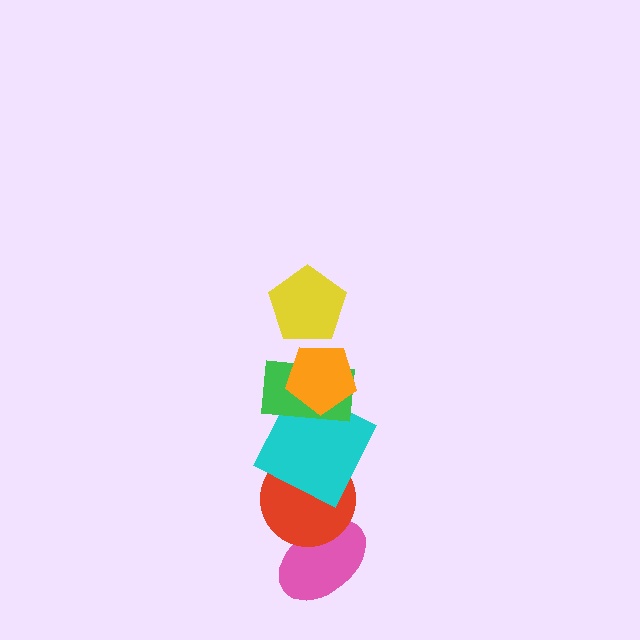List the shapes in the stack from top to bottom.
From top to bottom: the yellow pentagon, the orange pentagon, the green rectangle, the cyan square, the red circle, the pink ellipse.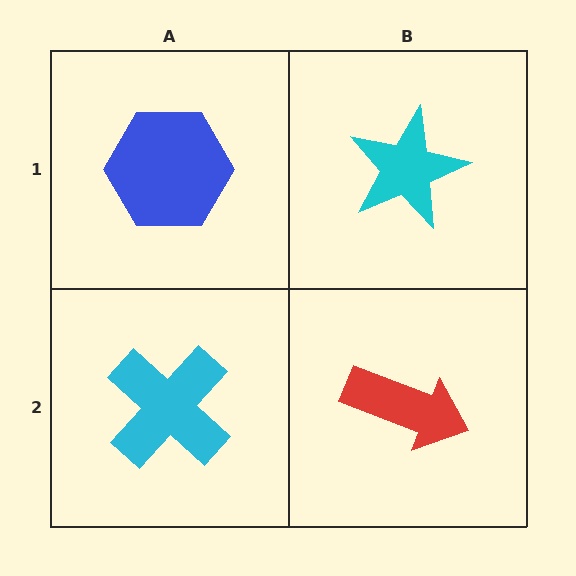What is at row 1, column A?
A blue hexagon.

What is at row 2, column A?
A cyan cross.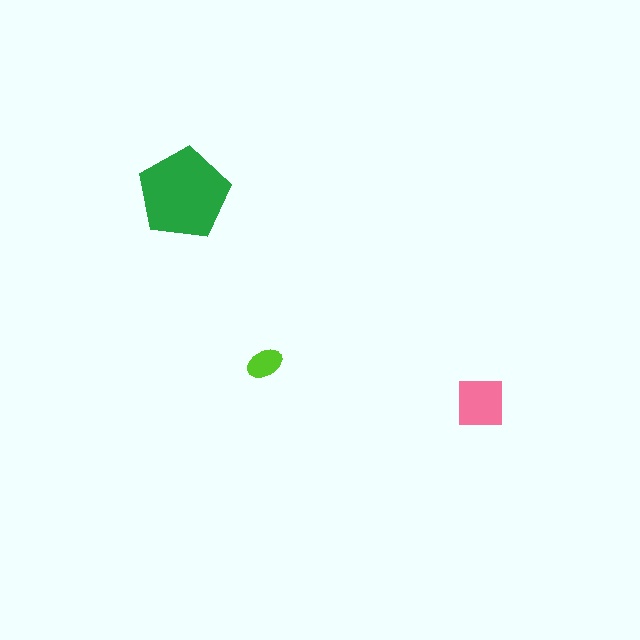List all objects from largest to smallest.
The green pentagon, the pink square, the lime ellipse.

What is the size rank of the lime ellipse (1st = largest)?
3rd.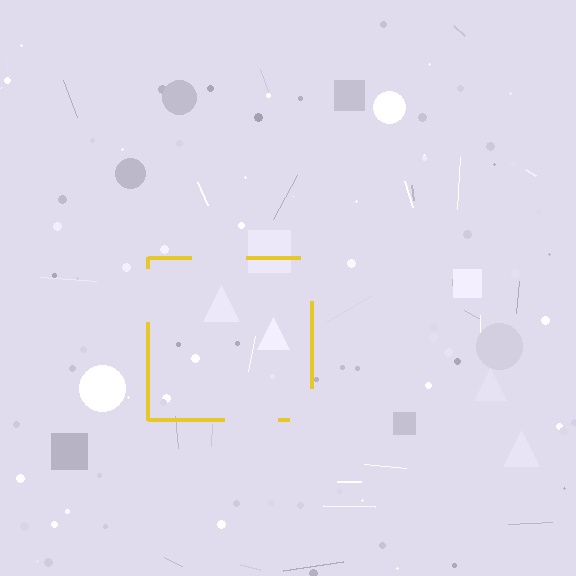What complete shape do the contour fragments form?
The contour fragments form a square.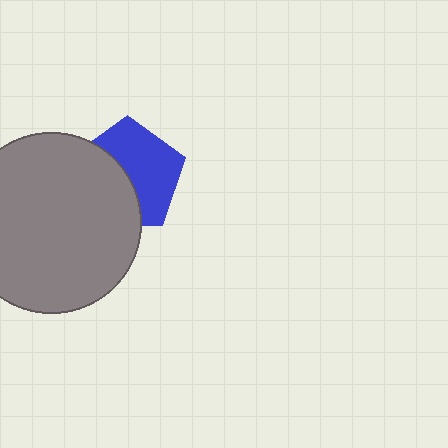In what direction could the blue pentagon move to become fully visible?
The blue pentagon could move right. That would shift it out from behind the gray circle entirely.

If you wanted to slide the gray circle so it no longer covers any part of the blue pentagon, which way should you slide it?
Slide it left — that is the most direct way to separate the two shapes.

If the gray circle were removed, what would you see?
You would see the complete blue pentagon.